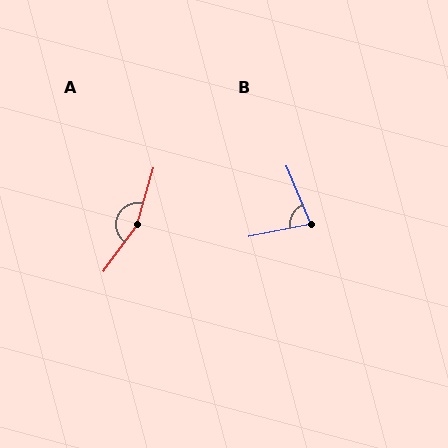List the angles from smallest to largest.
B (78°), A (160°).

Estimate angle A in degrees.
Approximately 160 degrees.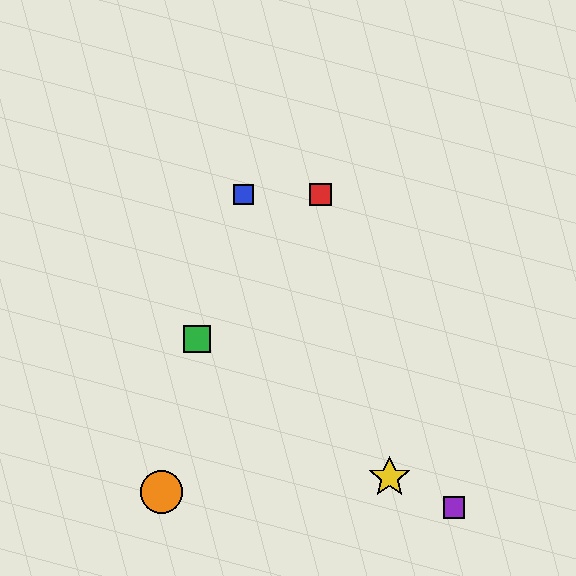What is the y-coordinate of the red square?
The red square is at y≈195.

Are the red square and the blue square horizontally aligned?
Yes, both are at y≈195.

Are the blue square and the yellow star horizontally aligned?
No, the blue square is at y≈195 and the yellow star is at y≈477.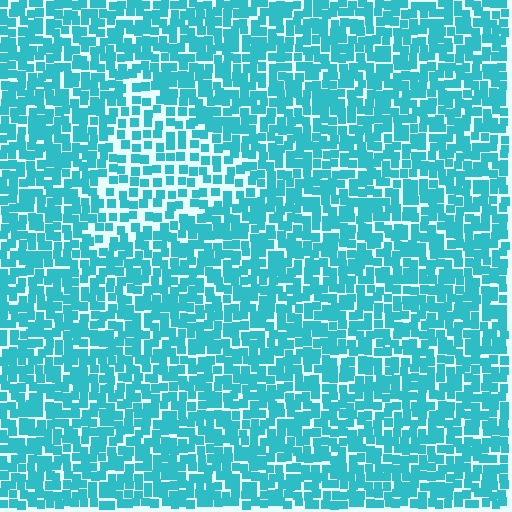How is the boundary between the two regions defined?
The boundary is defined by a change in element density (approximately 1.7x ratio). All elements are the same color, size, and shape.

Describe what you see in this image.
The image contains small cyan elements arranged at two different densities. A triangle-shaped region is visible where the elements are less densely packed than the surrounding area.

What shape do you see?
I see a triangle.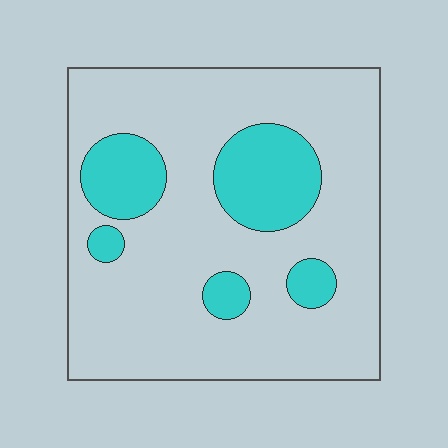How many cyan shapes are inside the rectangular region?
5.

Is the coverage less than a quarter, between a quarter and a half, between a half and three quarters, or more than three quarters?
Less than a quarter.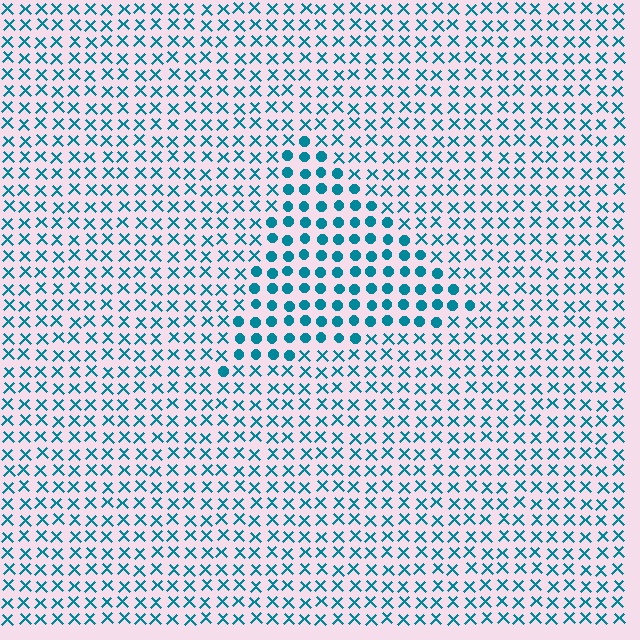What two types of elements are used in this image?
The image uses circles inside the triangle region and X marks outside it.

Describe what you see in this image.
The image is filled with small teal elements arranged in a uniform grid. A triangle-shaped region contains circles, while the surrounding area contains X marks. The boundary is defined purely by the change in element shape.